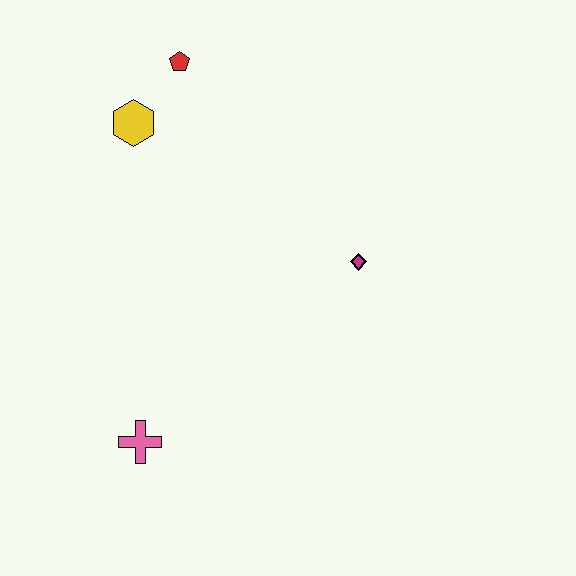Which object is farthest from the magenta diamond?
The pink cross is farthest from the magenta diamond.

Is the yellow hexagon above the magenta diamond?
Yes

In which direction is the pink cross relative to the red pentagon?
The pink cross is below the red pentagon.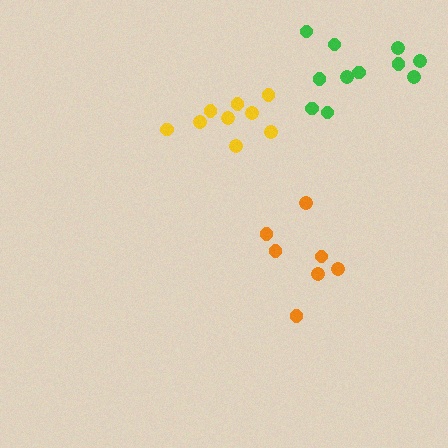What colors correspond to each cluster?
The clusters are colored: yellow, orange, green.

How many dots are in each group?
Group 1: 9 dots, Group 2: 7 dots, Group 3: 11 dots (27 total).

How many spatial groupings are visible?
There are 3 spatial groupings.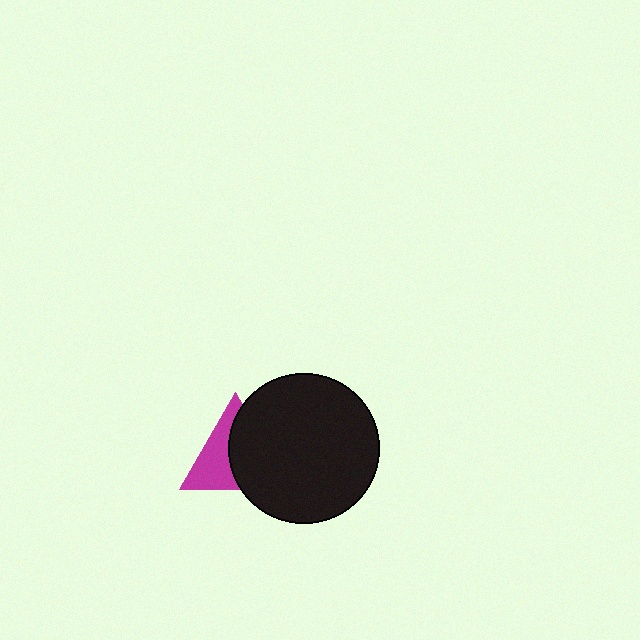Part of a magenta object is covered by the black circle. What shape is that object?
It is a triangle.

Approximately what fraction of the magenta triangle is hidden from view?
Roughly 54% of the magenta triangle is hidden behind the black circle.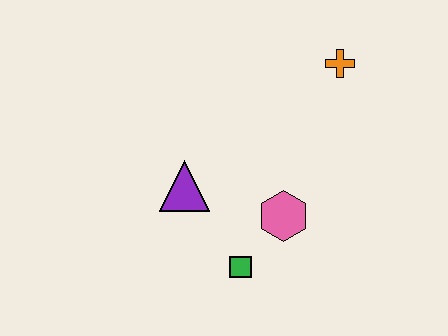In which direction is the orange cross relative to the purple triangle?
The orange cross is to the right of the purple triangle.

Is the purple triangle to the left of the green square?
Yes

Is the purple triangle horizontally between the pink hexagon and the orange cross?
No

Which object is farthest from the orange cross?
The green square is farthest from the orange cross.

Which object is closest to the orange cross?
The pink hexagon is closest to the orange cross.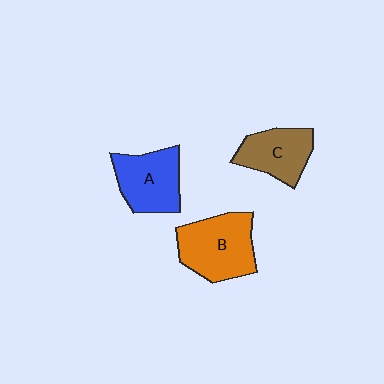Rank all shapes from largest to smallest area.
From largest to smallest: B (orange), A (blue), C (brown).